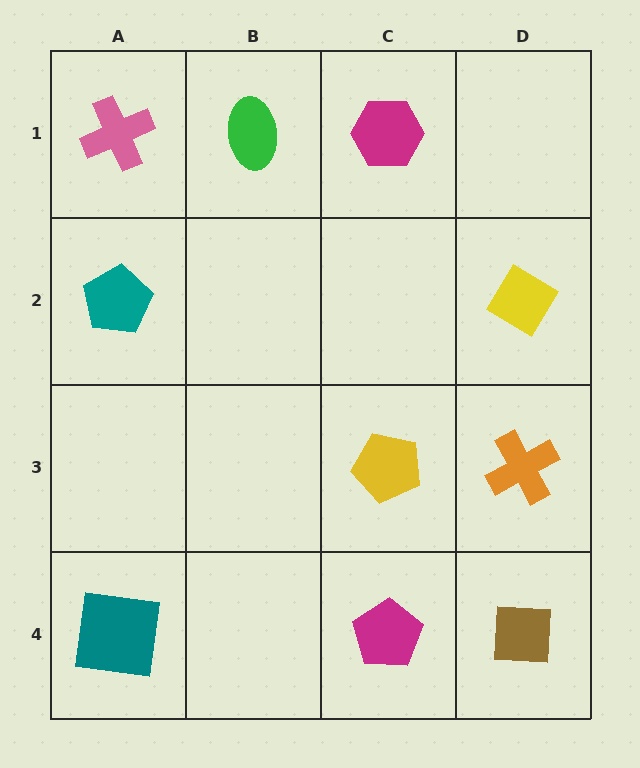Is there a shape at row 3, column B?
No, that cell is empty.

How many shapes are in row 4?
3 shapes.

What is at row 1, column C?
A magenta hexagon.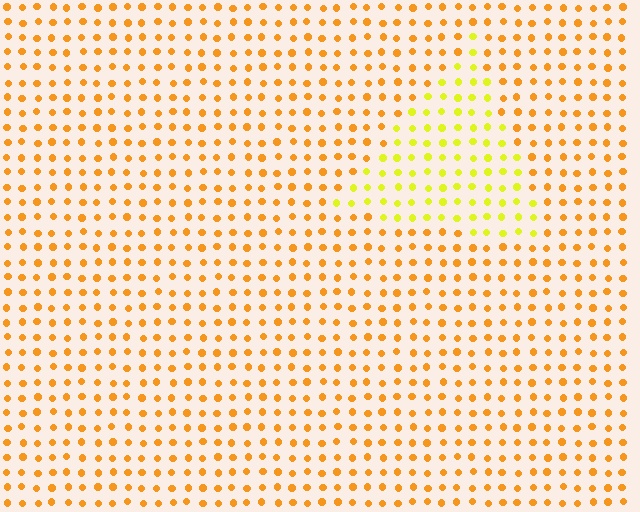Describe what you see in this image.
The image is filled with small orange elements in a uniform arrangement. A triangle-shaped region is visible where the elements are tinted to a slightly different hue, forming a subtle color boundary.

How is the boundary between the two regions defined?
The boundary is defined purely by a slight shift in hue (about 32 degrees). Spacing, size, and orientation are identical on both sides.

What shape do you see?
I see a triangle.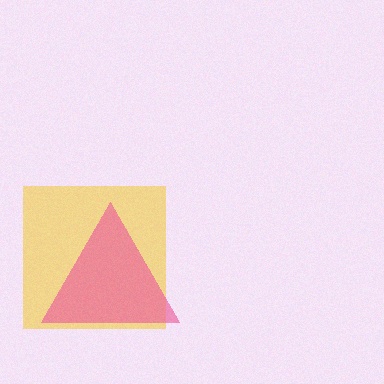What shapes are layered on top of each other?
The layered shapes are: a yellow square, a pink triangle.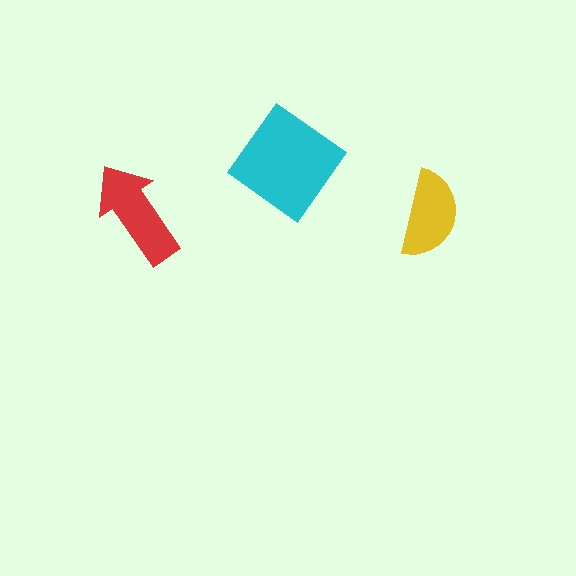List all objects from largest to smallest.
The cyan diamond, the red arrow, the yellow semicircle.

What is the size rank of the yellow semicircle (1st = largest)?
3rd.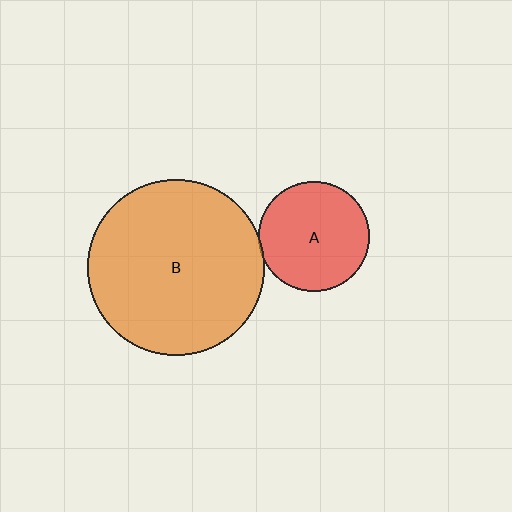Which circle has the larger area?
Circle B (orange).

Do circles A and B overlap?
Yes.